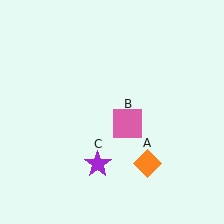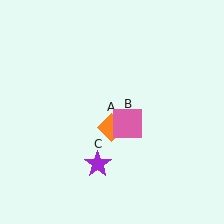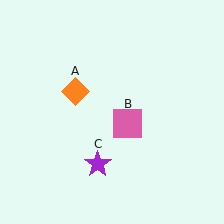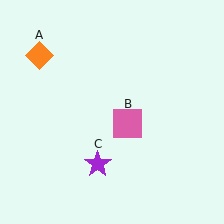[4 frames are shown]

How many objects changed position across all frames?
1 object changed position: orange diamond (object A).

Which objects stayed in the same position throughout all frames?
Pink square (object B) and purple star (object C) remained stationary.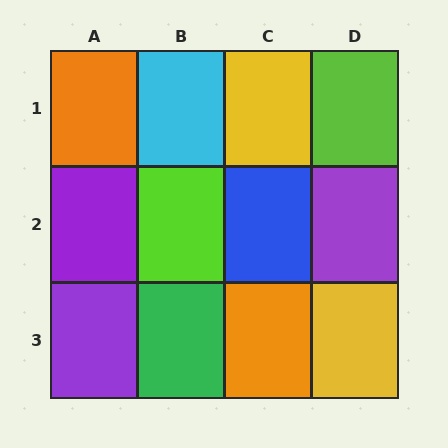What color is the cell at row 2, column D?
Purple.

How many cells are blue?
1 cell is blue.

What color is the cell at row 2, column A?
Purple.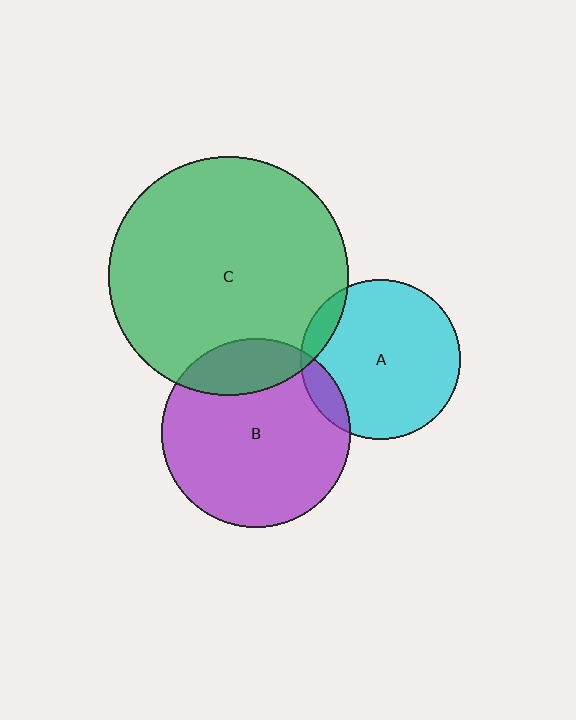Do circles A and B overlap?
Yes.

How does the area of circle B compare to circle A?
Approximately 1.4 times.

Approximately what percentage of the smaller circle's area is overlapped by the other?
Approximately 10%.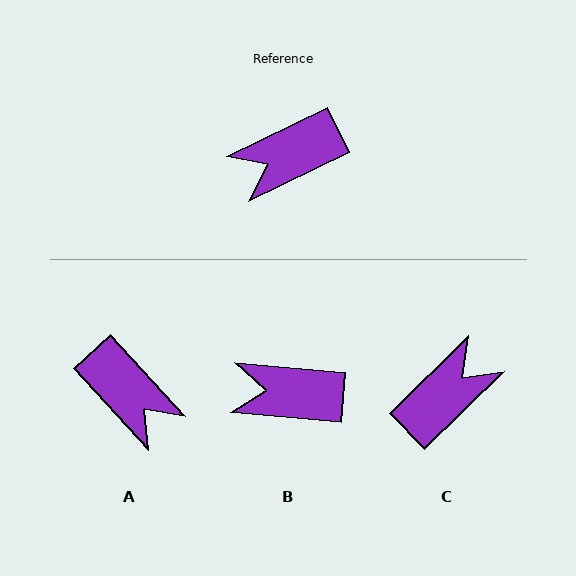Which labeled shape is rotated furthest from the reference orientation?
C, about 162 degrees away.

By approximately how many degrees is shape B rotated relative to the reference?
Approximately 31 degrees clockwise.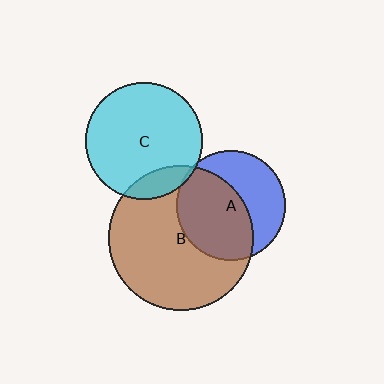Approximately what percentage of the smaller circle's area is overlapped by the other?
Approximately 5%.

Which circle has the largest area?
Circle B (brown).